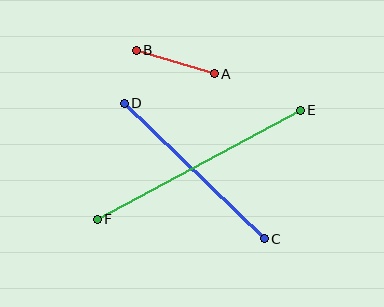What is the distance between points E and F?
The distance is approximately 231 pixels.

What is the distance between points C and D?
The distance is approximately 195 pixels.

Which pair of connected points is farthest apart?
Points E and F are farthest apart.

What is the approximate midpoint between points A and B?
The midpoint is at approximately (175, 62) pixels.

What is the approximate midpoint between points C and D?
The midpoint is at approximately (194, 171) pixels.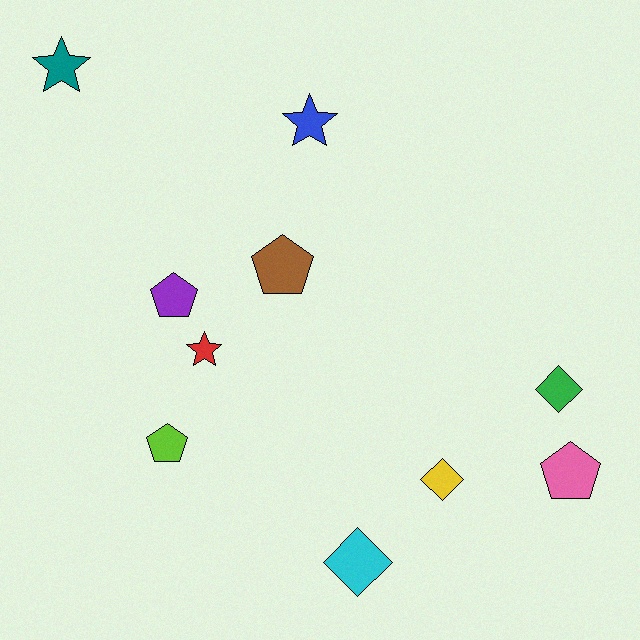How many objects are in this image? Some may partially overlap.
There are 10 objects.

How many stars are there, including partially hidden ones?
There are 3 stars.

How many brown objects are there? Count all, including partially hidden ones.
There is 1 brown object.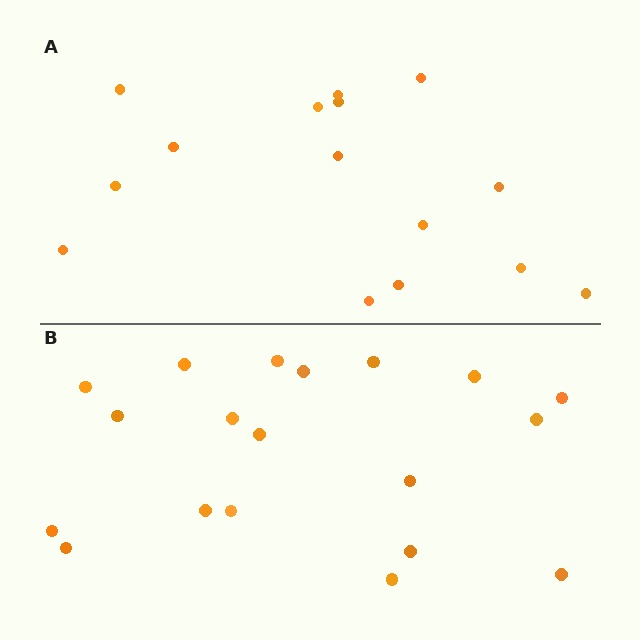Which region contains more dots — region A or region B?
Region B (the bottom region) has more dots.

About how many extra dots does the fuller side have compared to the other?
Region B has about 4 more dots than region A.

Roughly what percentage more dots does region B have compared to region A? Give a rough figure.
About 25% more.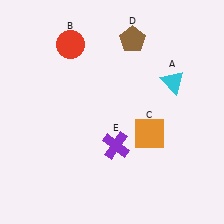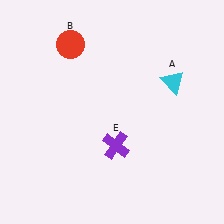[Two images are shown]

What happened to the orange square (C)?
The orange square (C) was removed in Image 2. It was in the bottom-right area of Image 1.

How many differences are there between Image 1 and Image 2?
There are 2 differences between the two images.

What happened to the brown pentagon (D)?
The brown pentagon (D) was removed in Image 2. It was in the top-right area of Image 1.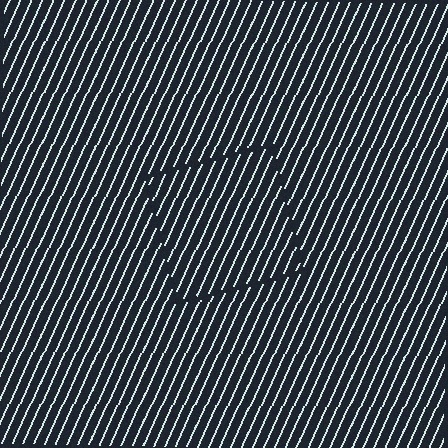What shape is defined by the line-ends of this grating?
An illusory square. The interior of the shape contains the same grating, shifted by half a period — the contour is defined by the phase discontinuity where line-ends from the inner and outer gratings abut.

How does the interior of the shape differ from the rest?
The interior of the shape contains the same grating, shifted by half a period — the contour is defined by the phase discontinuity where line-ends from the inner and outer gratings abut.